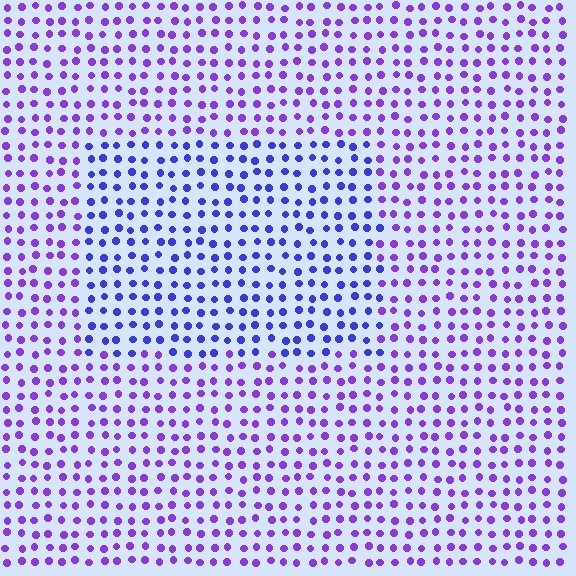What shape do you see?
I see a rectangle.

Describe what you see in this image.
The image is filled with small purple elements in a uniform arrangement. A rectangle-shaped region is visible where the elements are tinted to a slightly different hue, forming a subtle color boundary.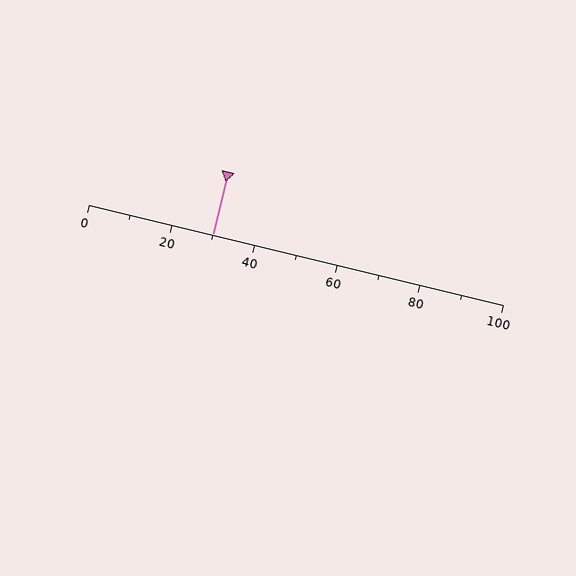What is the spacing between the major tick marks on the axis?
The major ticks are spaced 20 apart.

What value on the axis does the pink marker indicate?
The marker indicates approximately 30.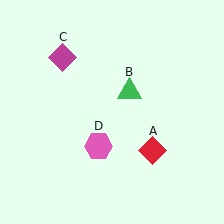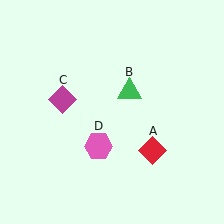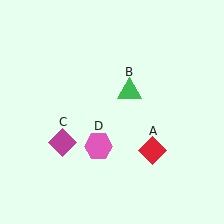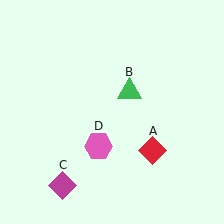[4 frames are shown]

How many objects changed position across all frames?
1 object changed position: magenta diamond (object C).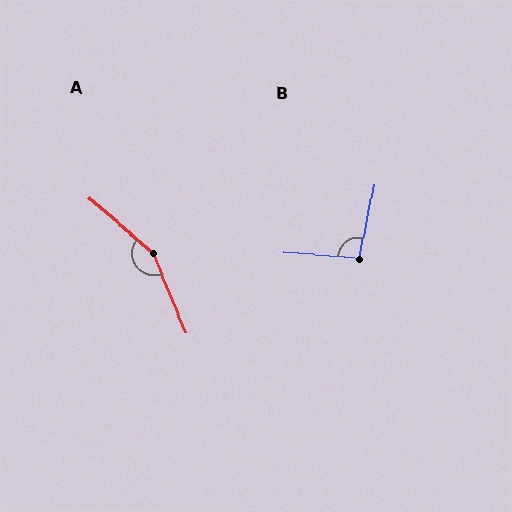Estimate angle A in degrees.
Approximately 154 degrees.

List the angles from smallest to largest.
B (97°), A (154°).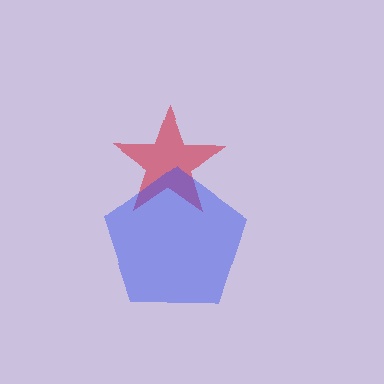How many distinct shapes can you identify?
There are 2 distinct shapes: a red star, a blue pentagon.